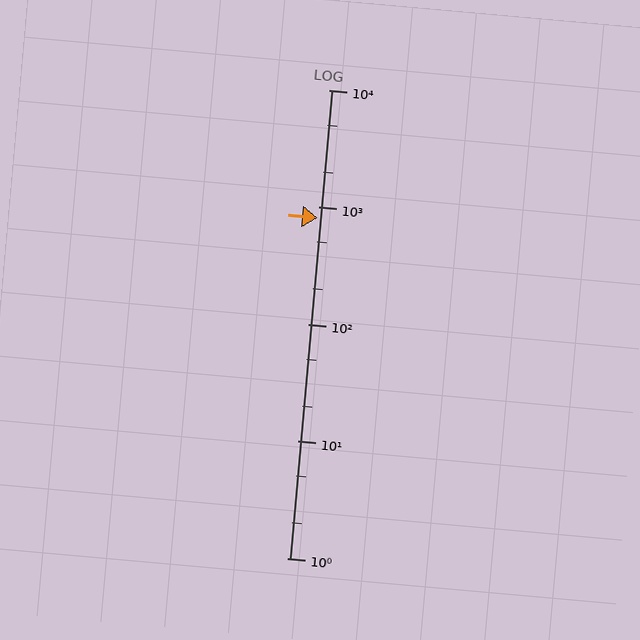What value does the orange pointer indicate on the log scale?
The pointer indicates approximately 810.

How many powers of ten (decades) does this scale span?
The scale spans 4 decades, from 1 to 10000.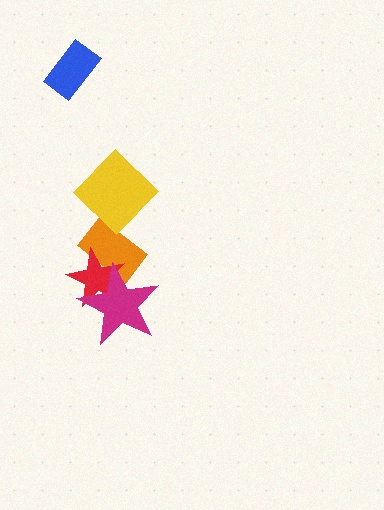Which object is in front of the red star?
The magenta star is in front of the red star.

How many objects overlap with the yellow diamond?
0 objects overlap with the yellow diamond.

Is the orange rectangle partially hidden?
Yes, it is partially covered by another shape.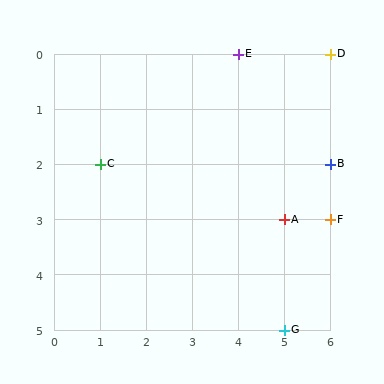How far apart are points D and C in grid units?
Points D and C are 5 columns and 2 rows apart (about 5.4 grid units diagonally).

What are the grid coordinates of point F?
Point F is at grid coordinates (6, 3).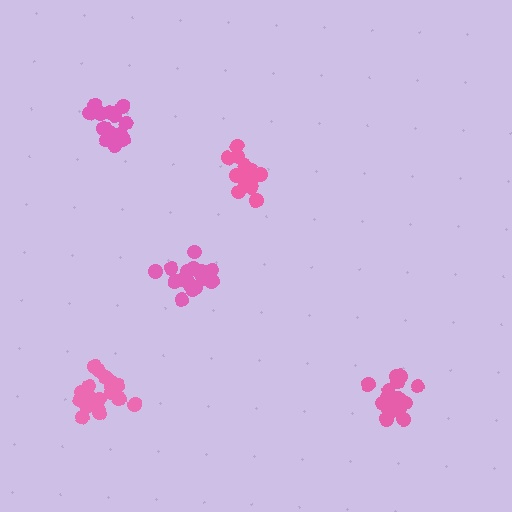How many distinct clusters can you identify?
There are 5 distinct clusters.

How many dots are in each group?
Group 1: 15 dots, Group 2: 17 dots, Group 3: 15 dots, Group 4: 21 dots, Group 5: 18 dots (86 total).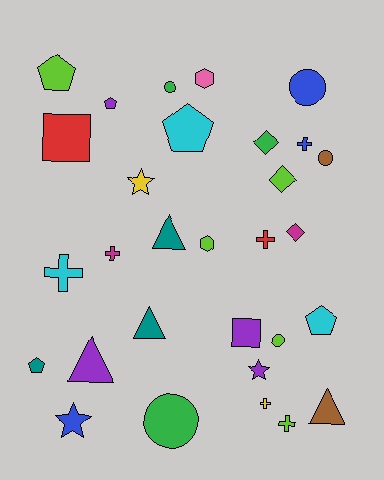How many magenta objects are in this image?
There are 2 magenta objects.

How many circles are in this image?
There are 5 circles.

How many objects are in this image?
There are 30 objects.